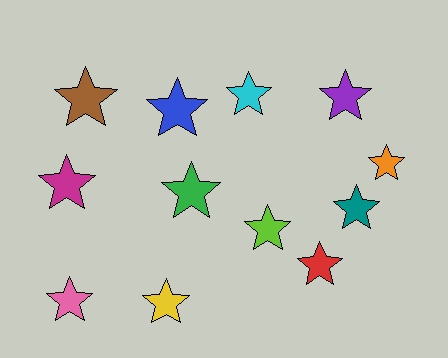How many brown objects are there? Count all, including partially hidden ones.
There is 1 brown object.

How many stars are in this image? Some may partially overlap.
There are 12 stars.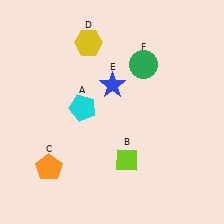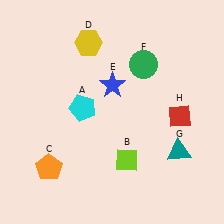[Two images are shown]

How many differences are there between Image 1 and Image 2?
There are 2 differences between the two images.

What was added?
A teal triangle (G), a red diamond (H) were added in Image 2.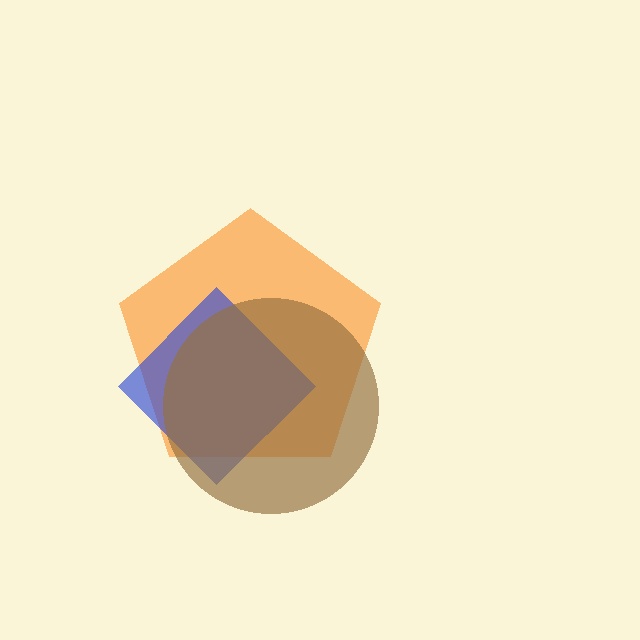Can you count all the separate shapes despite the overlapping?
Yes, there are 3 separate shapes.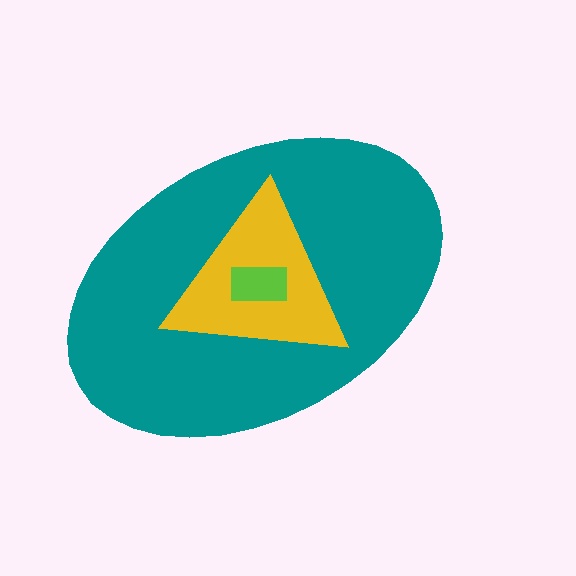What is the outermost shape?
The teal ellipse.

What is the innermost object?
The lime rectangle.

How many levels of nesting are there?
3.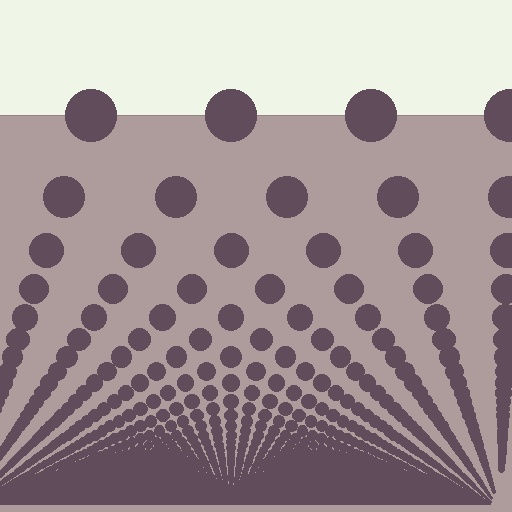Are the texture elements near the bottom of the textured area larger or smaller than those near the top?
Smaller. The gradient is inverted — elements near the bottom are smaller and denser.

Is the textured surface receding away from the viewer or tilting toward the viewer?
The surface appears to tilt toward the viewer. Texture elements get larger and sparser toward the top.